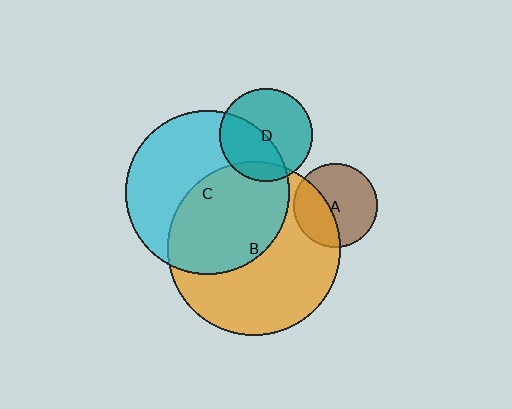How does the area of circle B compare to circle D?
Approximately 3.5 times.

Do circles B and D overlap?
Yes.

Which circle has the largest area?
Circle B (orange).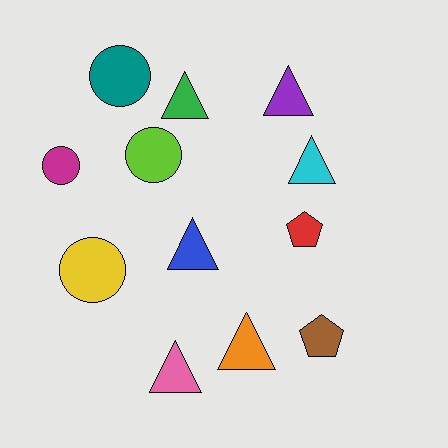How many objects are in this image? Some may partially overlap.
There are 12 objects.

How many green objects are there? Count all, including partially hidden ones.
There is 1 green object.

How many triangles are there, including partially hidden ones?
There are 6 triangles.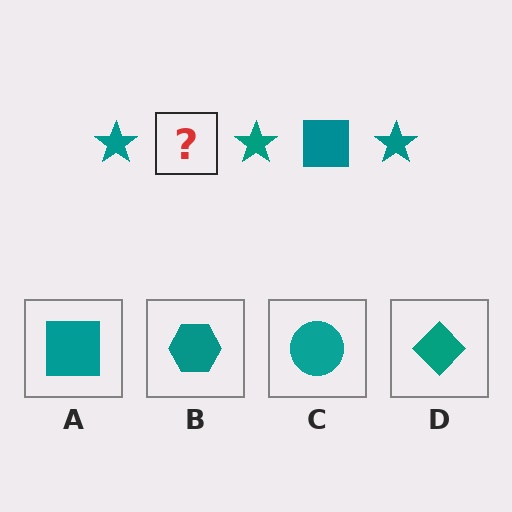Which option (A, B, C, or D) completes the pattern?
A.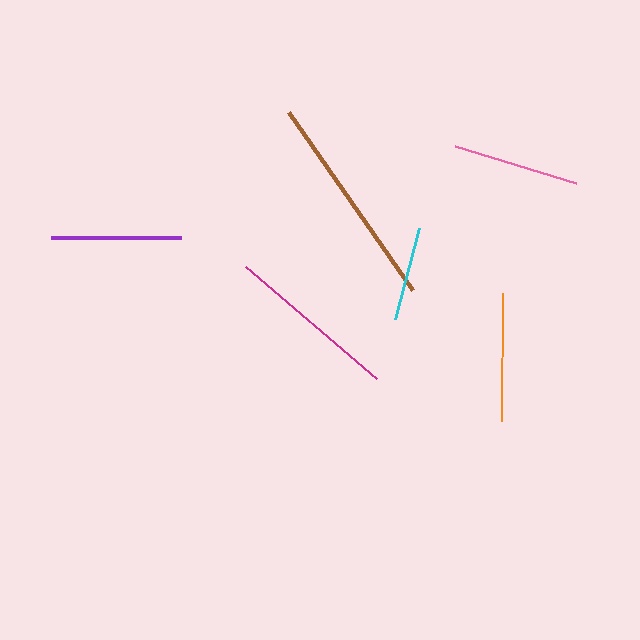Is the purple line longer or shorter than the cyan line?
The purple line is longer than the cyan line.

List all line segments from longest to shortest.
From longest to shortest: brown, magenta, purple, orange, pink, cyan.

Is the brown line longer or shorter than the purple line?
The brown line is longer than the purple line.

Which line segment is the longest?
The brown line is the longest at approximately 217 pixels.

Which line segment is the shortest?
The cyan line is the shortest at approximately 94 pixels.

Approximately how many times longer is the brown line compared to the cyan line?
The brown line is approximately 2.3 times the length of the cyan line.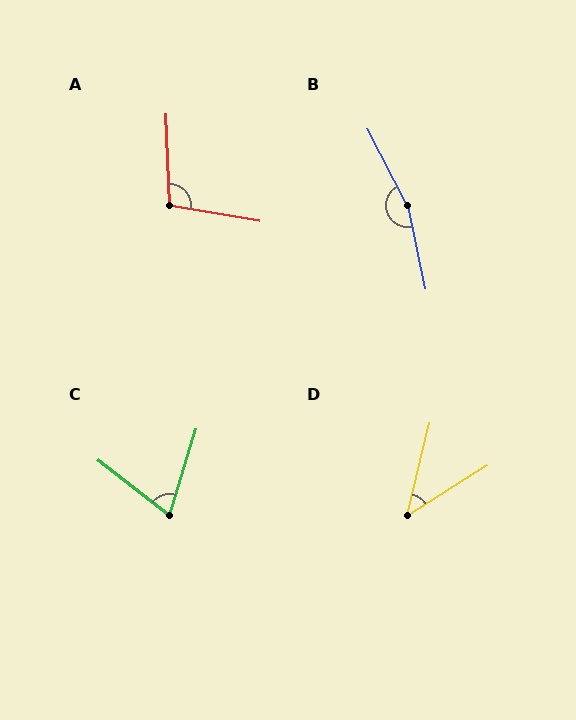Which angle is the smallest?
D, at approximately 44 degrees.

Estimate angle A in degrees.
Approximately 102 degrees.